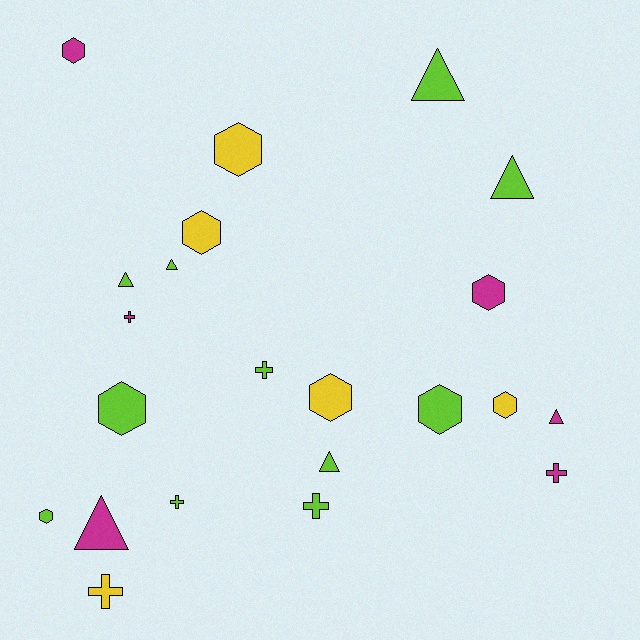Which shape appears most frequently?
Hexagon, with 9 objects.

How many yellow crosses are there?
There is 1 yellow cross.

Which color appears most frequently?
Lime, with 11 objects.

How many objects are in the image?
There are 22 objects.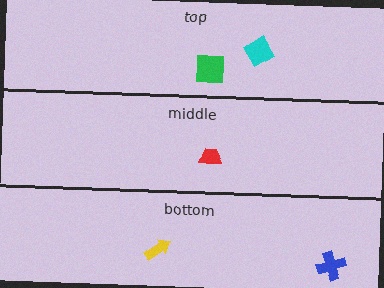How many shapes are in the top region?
2.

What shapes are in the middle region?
The red trapezoid.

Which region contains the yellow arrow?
The bottom region.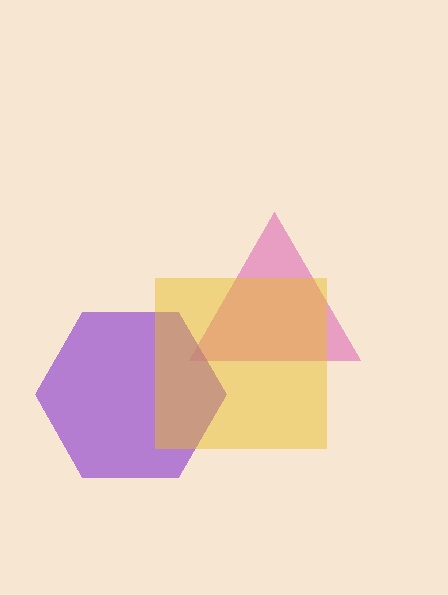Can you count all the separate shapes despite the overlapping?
Yes, there are 3 separate shapes.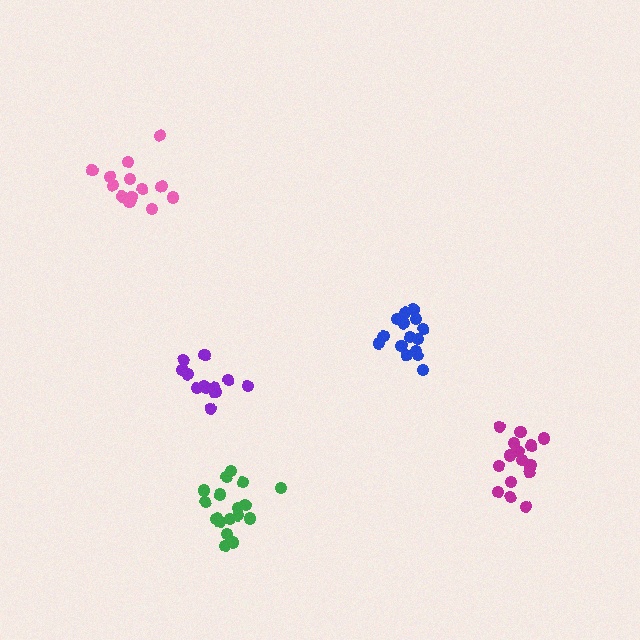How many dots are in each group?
Group 1: 17 dots, Group 2: 12 dots, Group 3: 17 dots, Group 4: 13 dots, Group 5: 15 dots (74 total).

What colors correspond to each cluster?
The clusters are colored: green, purple, magenta, pink, blue.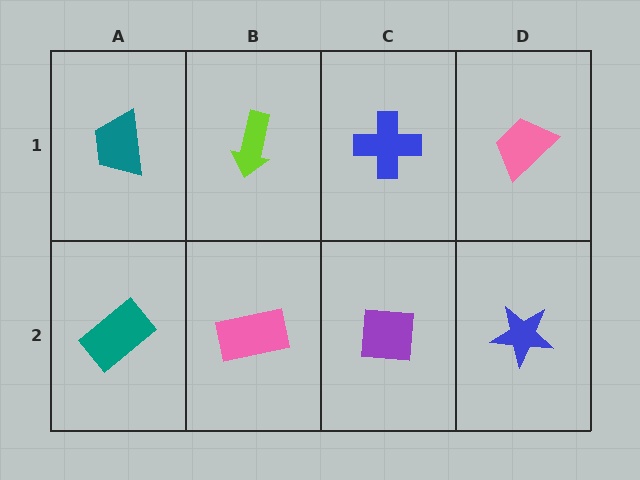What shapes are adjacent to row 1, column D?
A blue star (row 2, column D), a blue cross (row 1, column C).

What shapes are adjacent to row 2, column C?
A blue cross (row 1, column C), a pink rectangle (row 2, column B), a blue star (row 2, column D).